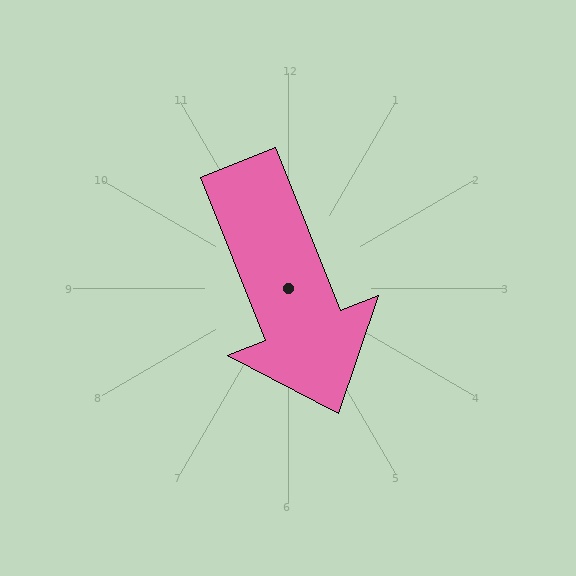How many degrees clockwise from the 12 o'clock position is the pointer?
Approximately 158 degrees.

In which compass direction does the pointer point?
South.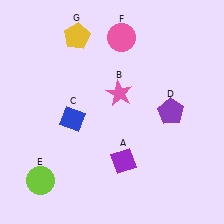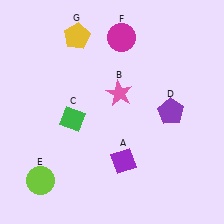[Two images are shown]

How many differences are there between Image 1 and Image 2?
There are 2 differences between the two images.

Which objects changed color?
C changed from blue to green. F changed from pink to magenta.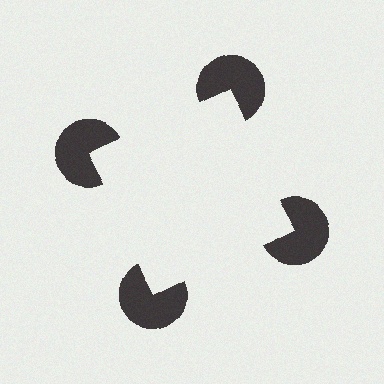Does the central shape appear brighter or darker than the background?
It typically appears slightly brighter than the background, even though no actual brightness change is drawn.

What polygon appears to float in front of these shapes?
An illusory square — its edges are inferred from the aligned wedge cuts in the pac-man discs, not physically drawn.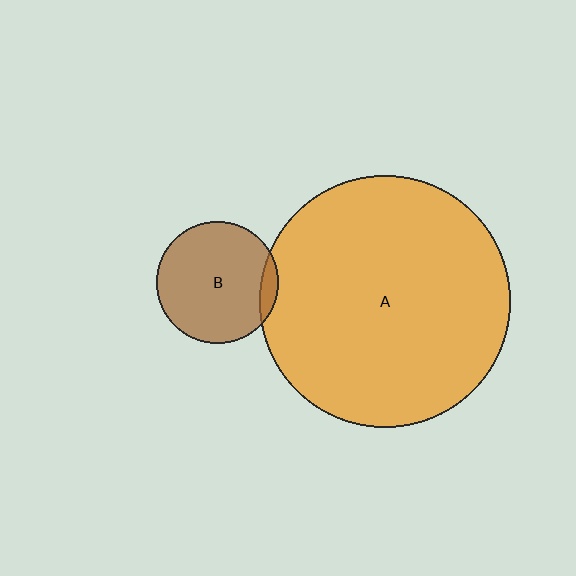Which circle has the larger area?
Circle A (orange).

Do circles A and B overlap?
Yes.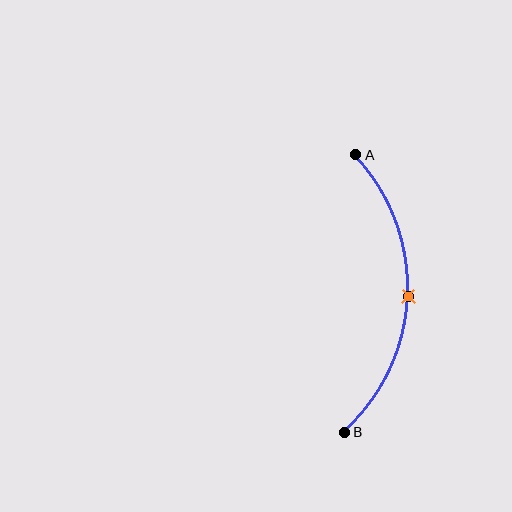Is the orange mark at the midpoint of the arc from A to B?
Yes. The orange mark lies on the arc at equal arc-length from both A and B — it is the arc midpoint.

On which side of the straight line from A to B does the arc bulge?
The arc bulges to the right of the straight line connecting A and B.